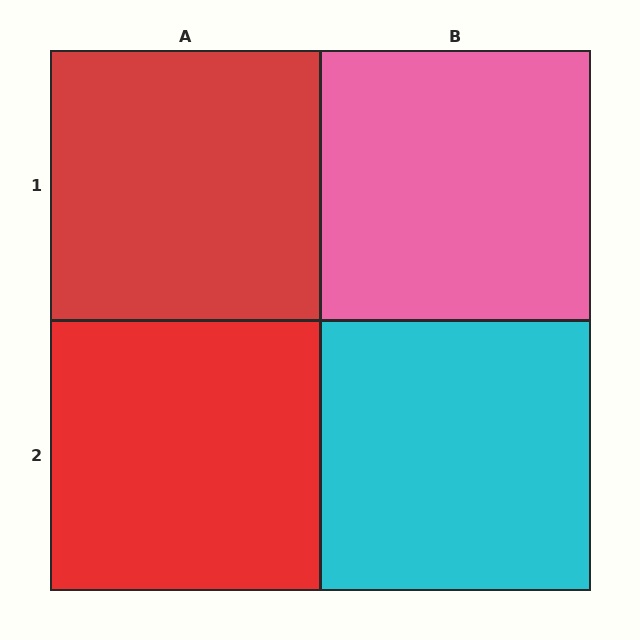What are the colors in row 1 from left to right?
Red, pink.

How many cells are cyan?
1 cell is cyan.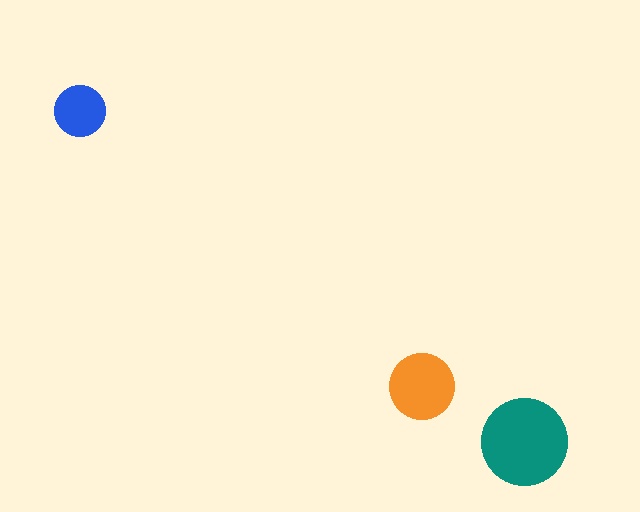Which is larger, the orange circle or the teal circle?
The teal one.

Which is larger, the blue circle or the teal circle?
The teal one.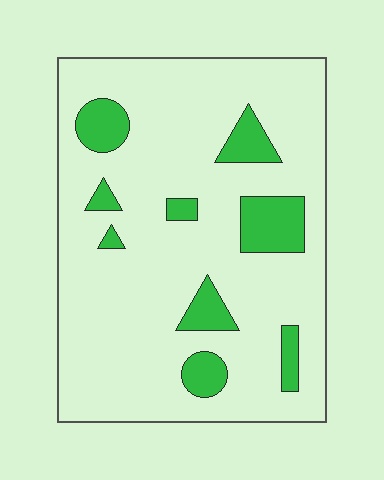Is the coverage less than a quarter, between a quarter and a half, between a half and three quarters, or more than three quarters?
Less than a quarter.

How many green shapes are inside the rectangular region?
9.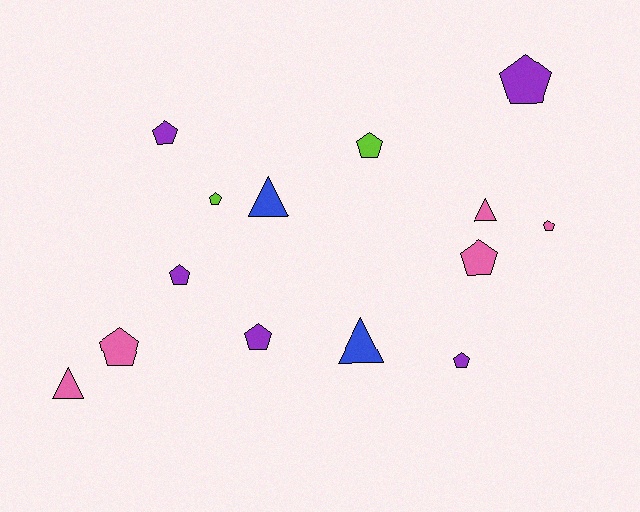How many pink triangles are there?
There are 2 pink triangles.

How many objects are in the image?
There are 14 objects.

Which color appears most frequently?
Purple, with 5 objects.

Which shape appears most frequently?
Pentagon, with 10 objects.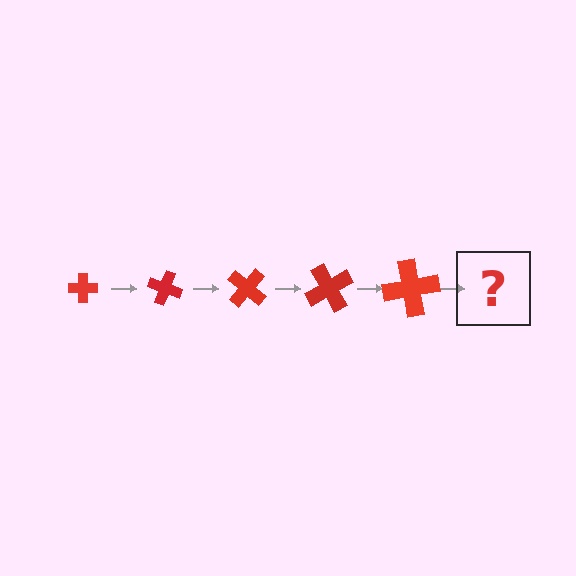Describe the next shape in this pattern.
It should be a cross, larger than the previous one and rotated 100 degrees from the start.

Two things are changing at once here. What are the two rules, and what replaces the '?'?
The two rules are that the cross grows larger each step and it rotates 20 degrees each step. The '?' should be a cross, larger than the previous one and rotated 100 degrees from the start.